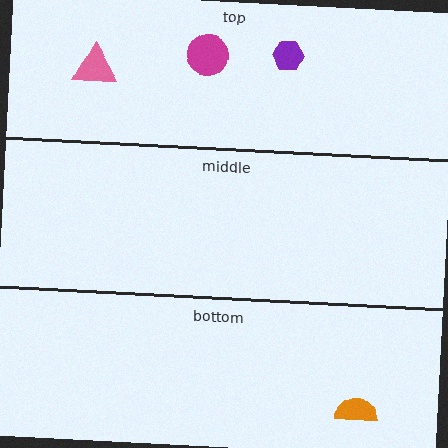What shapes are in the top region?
The magenta circle, the purple hexagon, the pink triangle.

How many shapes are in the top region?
3.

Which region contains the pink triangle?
The top region.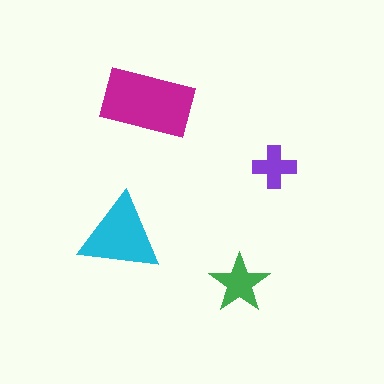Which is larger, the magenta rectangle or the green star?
The magenta rectangle.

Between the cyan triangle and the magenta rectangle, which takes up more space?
The magenta rectangle.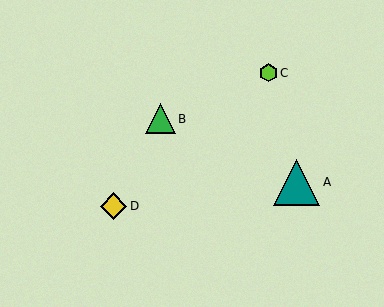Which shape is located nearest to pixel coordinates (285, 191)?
The teal triangle (labeled A) at (297, 182) is nearest to that location.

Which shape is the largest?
The teal triangle (labeled A) is the largest.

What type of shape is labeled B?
Shape B is a green triangle.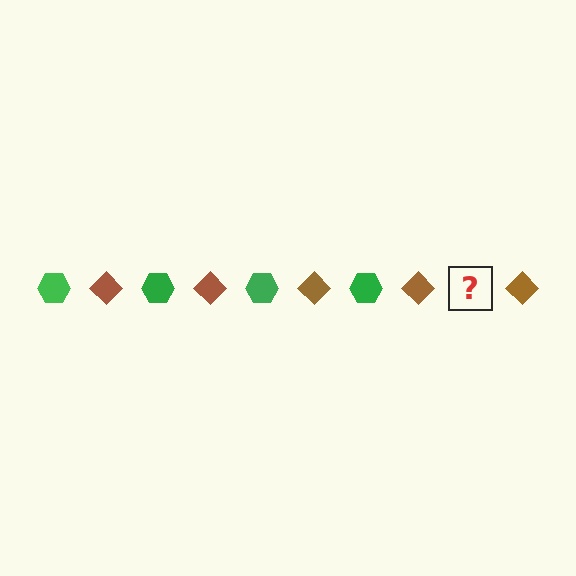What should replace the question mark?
The question mark should be replaced with a green hexagon.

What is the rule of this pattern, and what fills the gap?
The rule is that the pattern alternates between green hexagon and brown diamond. The gap should be filled with a green hexagon.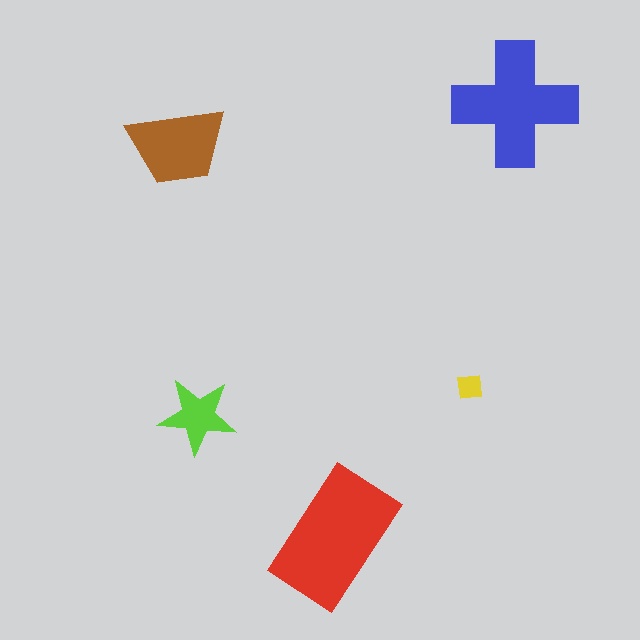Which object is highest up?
The blue cross is topmost.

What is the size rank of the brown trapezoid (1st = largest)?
3rd.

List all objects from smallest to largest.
The yellow square, the lime star, the brown trapezoid, the blue cross, the red rectangle.